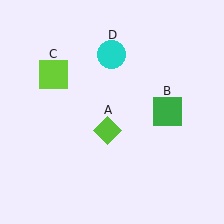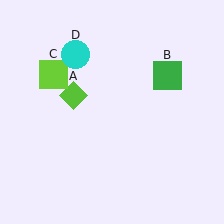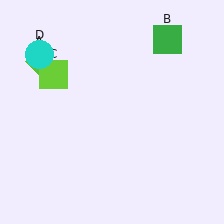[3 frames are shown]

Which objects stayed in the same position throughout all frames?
Lime square (object C) remained stationary.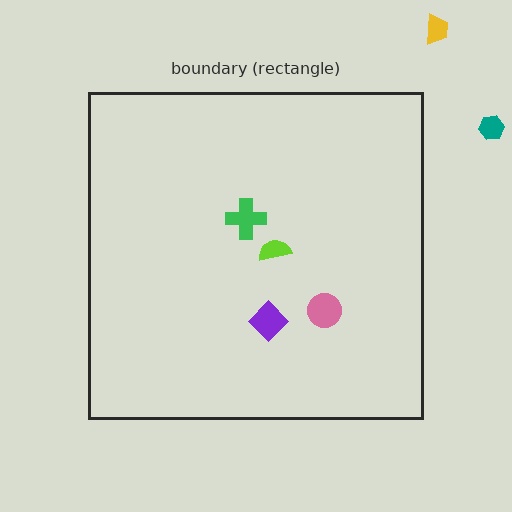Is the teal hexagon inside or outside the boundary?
Outside.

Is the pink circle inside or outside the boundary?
Inside.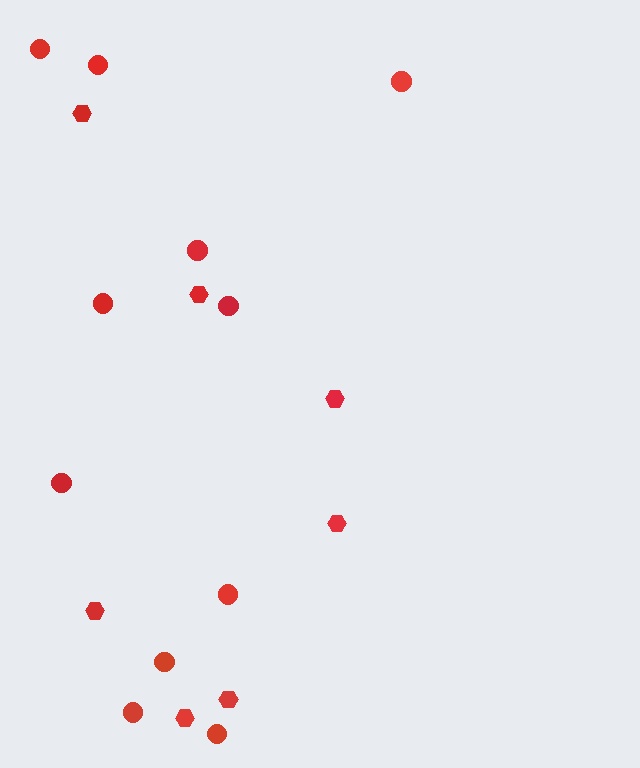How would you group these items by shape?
There are 2 groups: one group of hexagons (7) and one group of circles (11).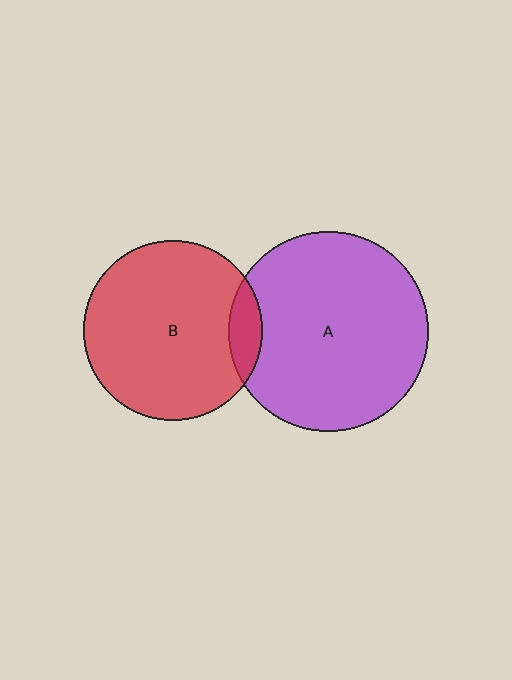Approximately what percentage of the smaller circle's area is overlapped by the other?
Approximately 10%.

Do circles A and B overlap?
Yes.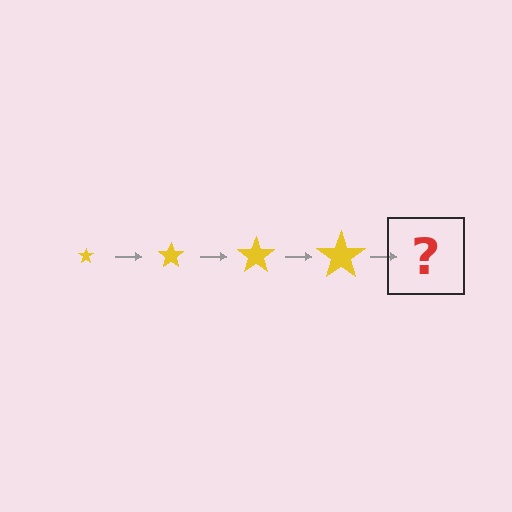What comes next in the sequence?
The next element should be a yellow star, larger than the previous one.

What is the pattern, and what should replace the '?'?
The pattern is that the star gets progressively larger each step. The '?' should be a yellow star, larger than the previous one.